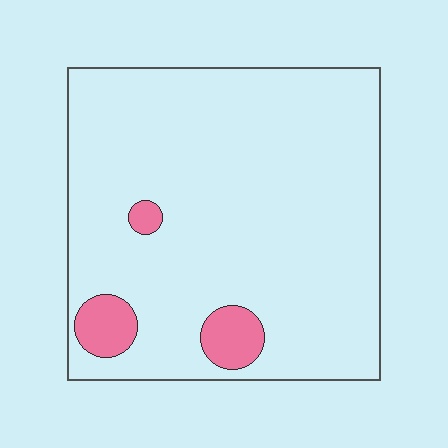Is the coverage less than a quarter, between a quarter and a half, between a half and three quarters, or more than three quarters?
Less than a quarter.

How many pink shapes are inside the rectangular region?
3.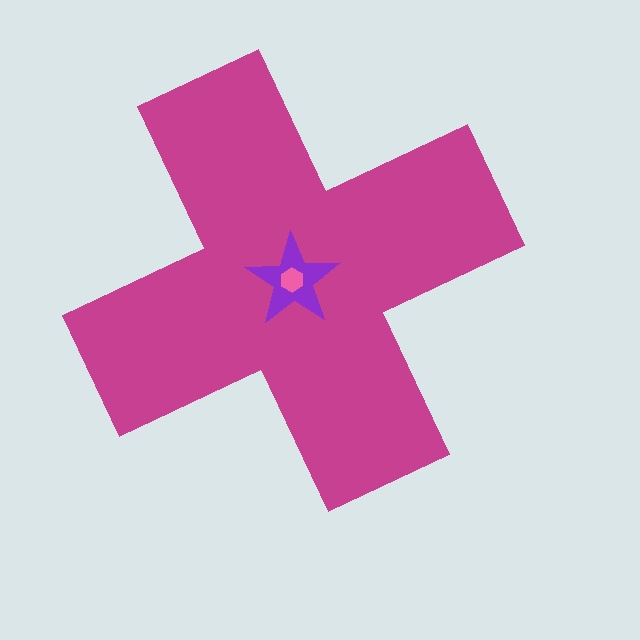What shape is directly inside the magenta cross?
The purple star.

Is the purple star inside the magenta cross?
Yes.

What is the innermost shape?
The pink hexagon.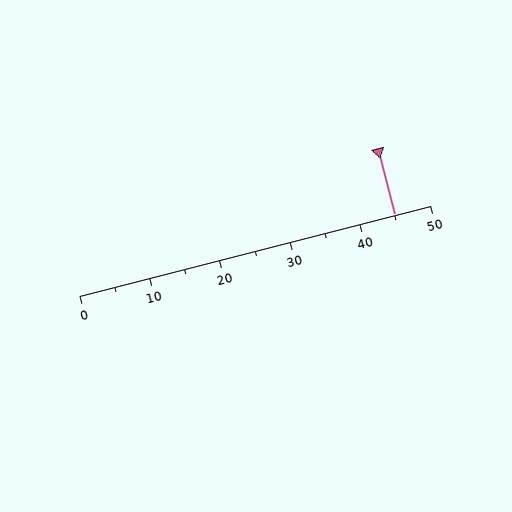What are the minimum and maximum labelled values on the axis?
The axis runs from 0 to 50.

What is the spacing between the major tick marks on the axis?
The major ticks are spaced 10 apart.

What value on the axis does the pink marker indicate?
The marker indicates approximately 45.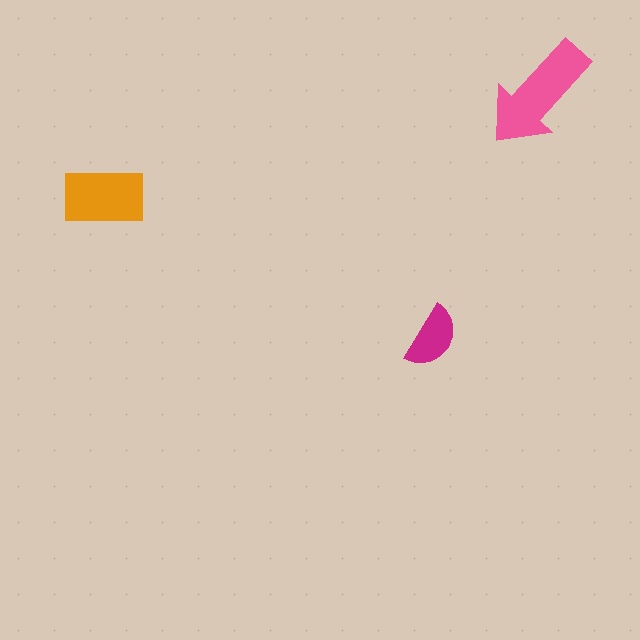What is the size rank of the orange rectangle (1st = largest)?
2nd.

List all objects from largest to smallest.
The pink arrow, the orange rectangle, the magenta semicircle.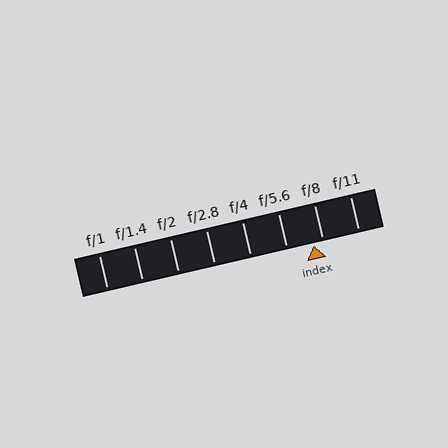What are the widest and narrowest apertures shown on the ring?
The widest aperture shown is f/1 and the narrowest is f/11.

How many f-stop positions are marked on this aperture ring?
There are 8 f-stop positions marked.